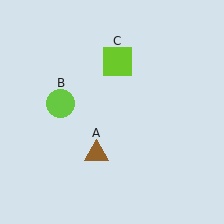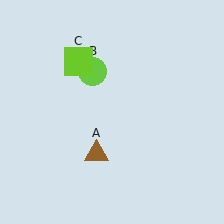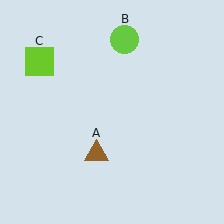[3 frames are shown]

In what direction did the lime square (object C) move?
The lime square (object C) moved left.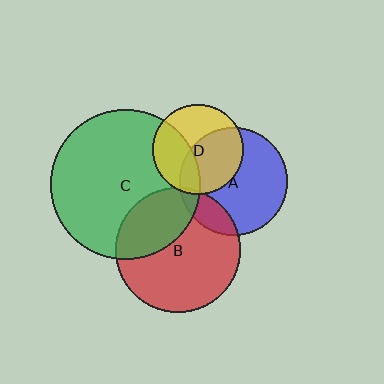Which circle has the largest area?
Circle C (green).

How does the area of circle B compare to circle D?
Approximately 1.9 times.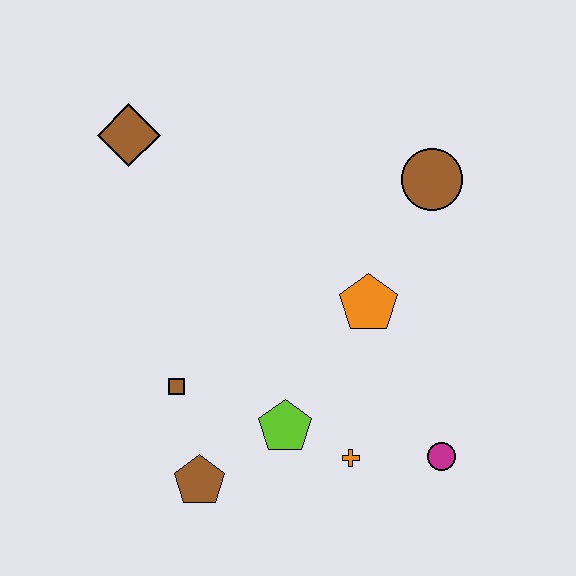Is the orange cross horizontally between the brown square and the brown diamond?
No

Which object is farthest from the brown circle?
The brown pentagon is farthest from the brown circle.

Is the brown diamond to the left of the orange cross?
Yes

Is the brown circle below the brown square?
No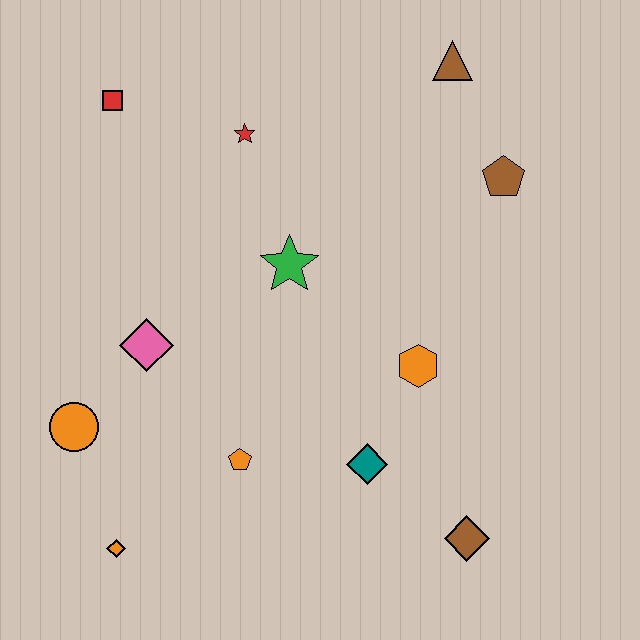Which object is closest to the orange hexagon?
The teal diamond is closest to the orange hexagon.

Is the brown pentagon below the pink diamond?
No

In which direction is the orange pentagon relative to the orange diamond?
The orange pentagon is to the right of the orange diamond.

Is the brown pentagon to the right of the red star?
Yes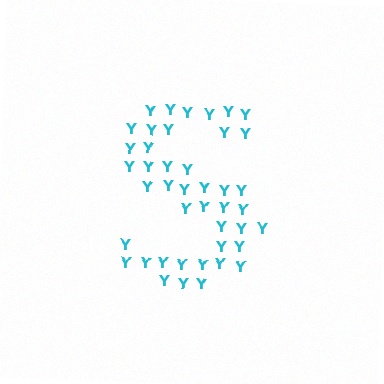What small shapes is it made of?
It is made of small letter Y's.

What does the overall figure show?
The overall figure shows the letter S.